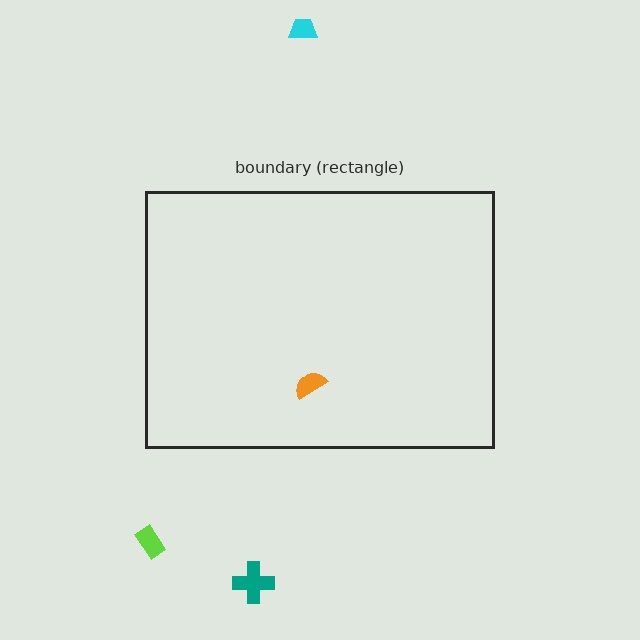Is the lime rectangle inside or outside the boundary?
Outside.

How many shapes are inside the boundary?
1 inside, 3 outside.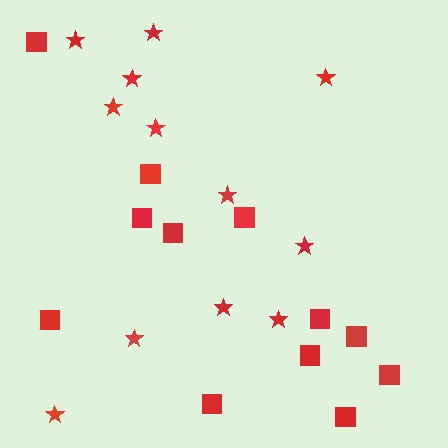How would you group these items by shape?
There are 2 groups: one group of squares (12) and one group of stars (12).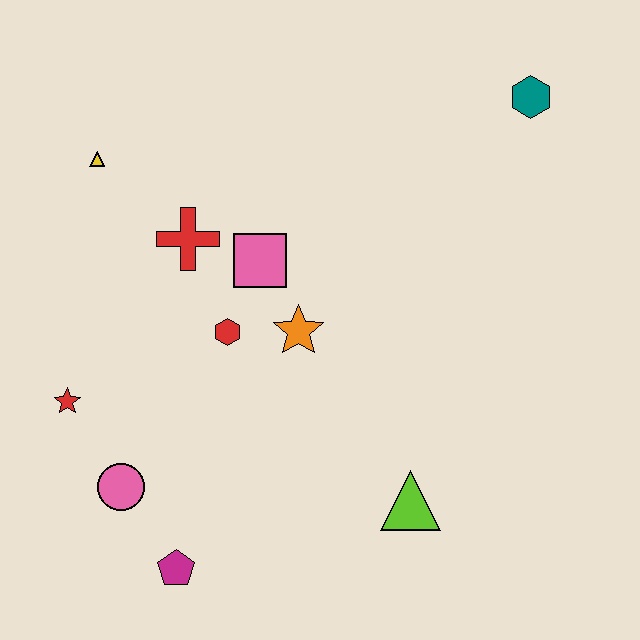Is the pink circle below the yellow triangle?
Yes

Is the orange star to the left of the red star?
No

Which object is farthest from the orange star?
The teal hexagon is farthest from the orange star.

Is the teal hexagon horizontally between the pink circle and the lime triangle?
No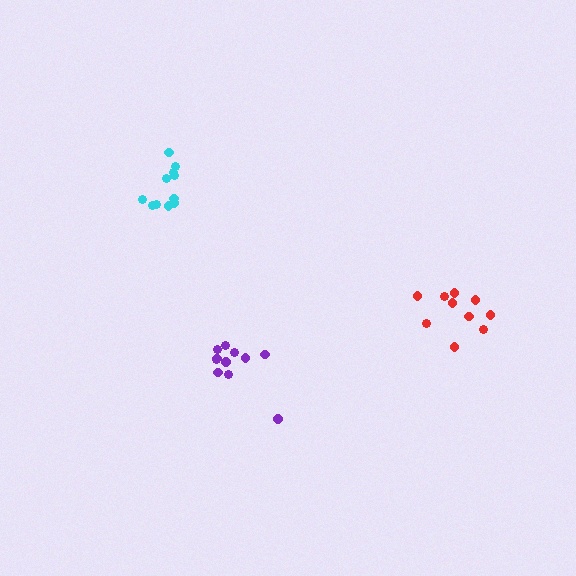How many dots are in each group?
Group 1: 10 dots, Group 2: 11 dots, Group 3: 11 dots (32 total).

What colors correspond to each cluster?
The clusters are colored: red, purple, cyan.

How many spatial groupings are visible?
There are 3 spatial groupings.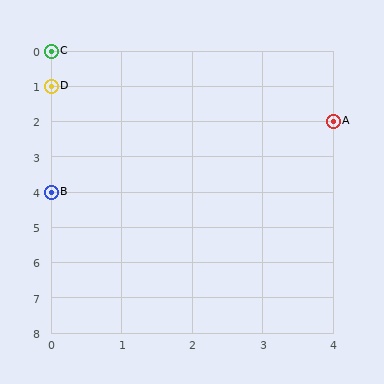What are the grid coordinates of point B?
Point B is at grid coordinates (0, 4).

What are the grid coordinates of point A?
Point A is at grid coordinates (4, 2).